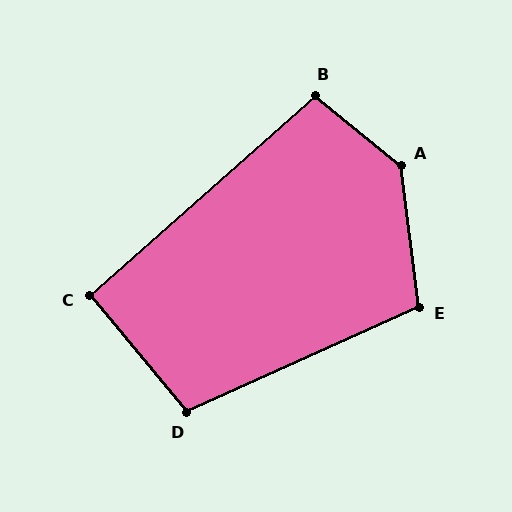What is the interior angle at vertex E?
Approximately 107 degrees (obtuse).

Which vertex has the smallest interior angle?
C, at approximately 92 degrees.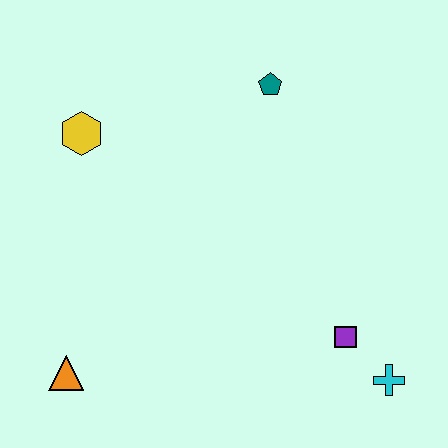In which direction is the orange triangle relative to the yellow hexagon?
The orange triangle is below the yellow hexagon.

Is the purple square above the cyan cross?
Yes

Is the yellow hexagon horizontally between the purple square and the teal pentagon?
No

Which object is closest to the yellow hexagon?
The teal pentagon is closest to the yellow hexagon.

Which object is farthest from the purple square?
The yellow hexagon is farthest from the purple square.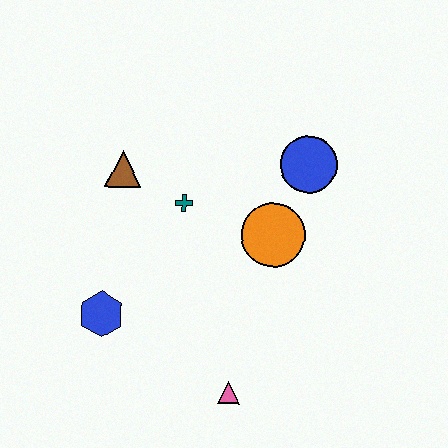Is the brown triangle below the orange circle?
No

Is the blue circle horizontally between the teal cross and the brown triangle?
No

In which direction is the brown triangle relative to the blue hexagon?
The brown triangle is above the blue hexagon.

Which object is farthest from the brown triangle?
The pink triangle is farthest from the brown triangle.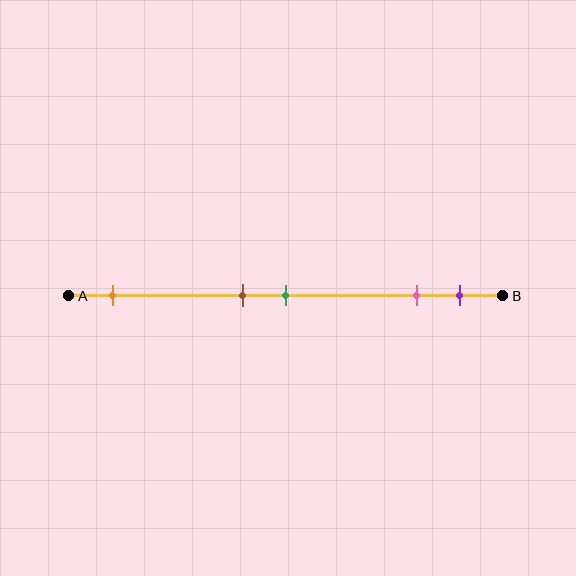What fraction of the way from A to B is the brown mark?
The brown mark is approximately 40% (0.4) of the way from A to B.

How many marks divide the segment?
There are 5 marks dividing the segment.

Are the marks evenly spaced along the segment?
No, the marks are not evenly spaced.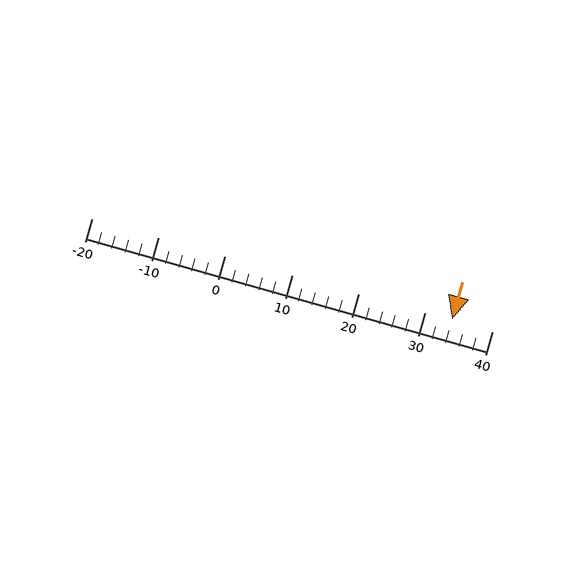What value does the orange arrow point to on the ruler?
The orange arrow points to approximately 34.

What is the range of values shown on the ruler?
The ruler shows values from -20 to 40.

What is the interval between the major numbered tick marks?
The major tick marks are spaced 10 units apart.